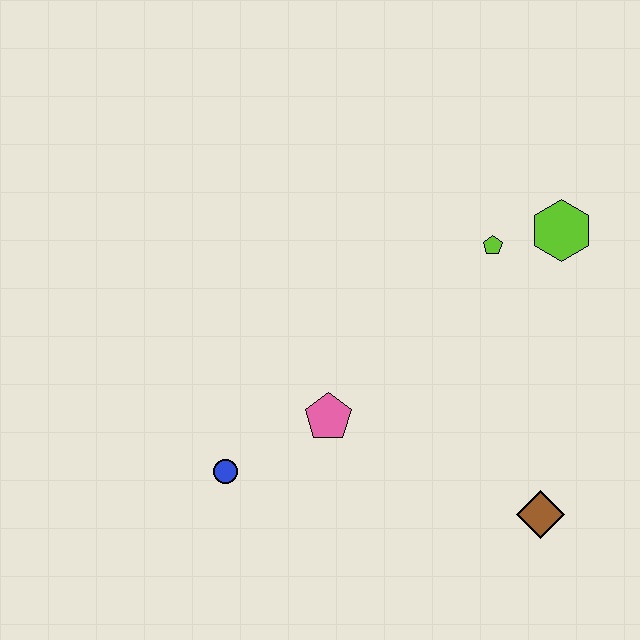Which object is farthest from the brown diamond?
The blue circle is farthest from the brown diamond.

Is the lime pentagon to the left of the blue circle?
No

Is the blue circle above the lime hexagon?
No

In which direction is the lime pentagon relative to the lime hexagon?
The lime pentagon is to the left of the lime hexagon.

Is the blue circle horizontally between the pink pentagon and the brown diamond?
No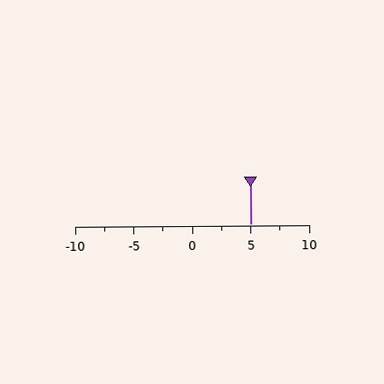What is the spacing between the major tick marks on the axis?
The major ticks are spaced 5 apart.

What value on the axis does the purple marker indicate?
The marker indicates approximately 5.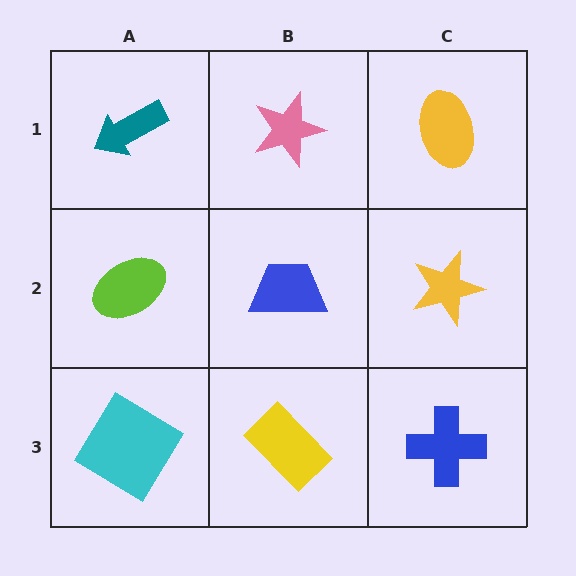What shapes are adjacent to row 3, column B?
A blue trapezoid (row 2, column B), a cyan diamond (row 3, column A), a blue cross (row 3, column C).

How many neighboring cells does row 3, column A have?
2.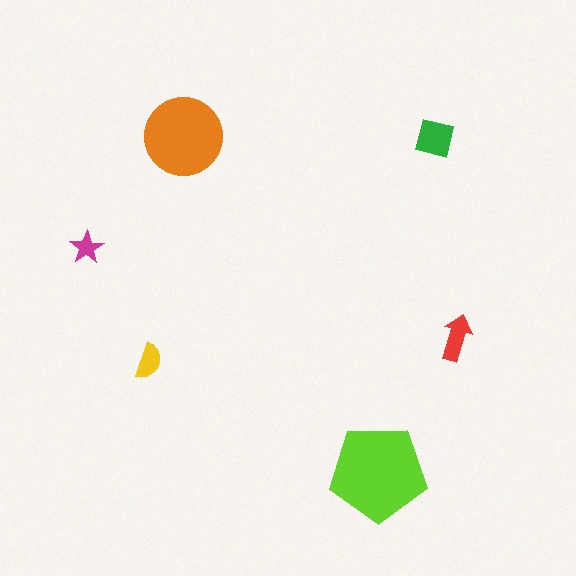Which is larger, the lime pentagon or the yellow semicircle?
The lime pentagon.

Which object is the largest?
The lime pentagon.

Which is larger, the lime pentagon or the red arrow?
The lime pentagon.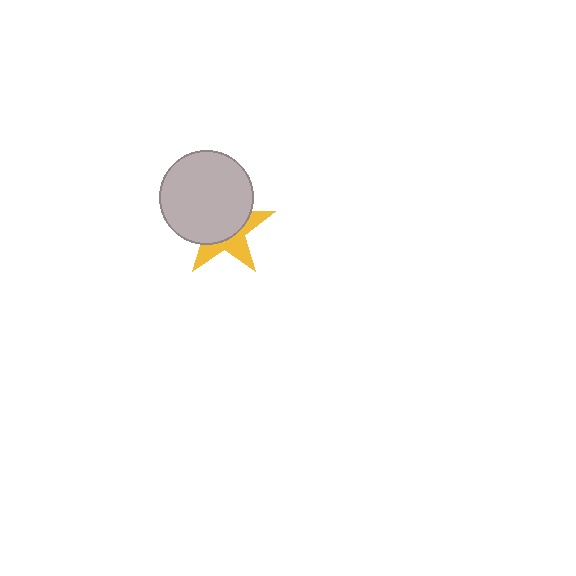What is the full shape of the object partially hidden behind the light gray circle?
The partially hidden object is a yellow star.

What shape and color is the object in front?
The object in front is a light gray circle.